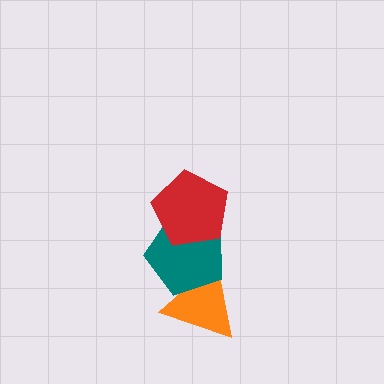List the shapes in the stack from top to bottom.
From top to bottom: the red pentagon, the teal pentagon, the orange triangle.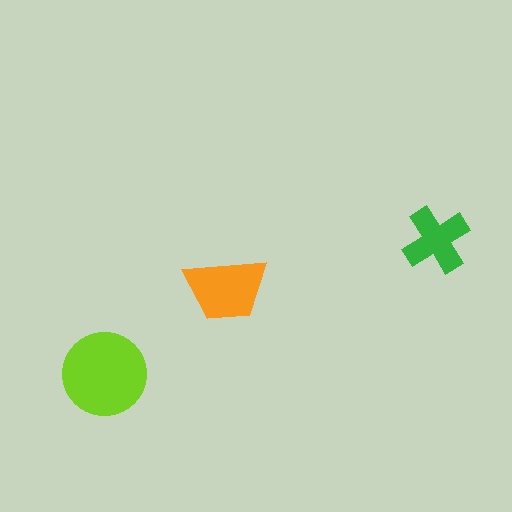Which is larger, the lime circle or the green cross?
The lime circle.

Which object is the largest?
The lime circle.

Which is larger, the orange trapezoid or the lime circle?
The lime circle.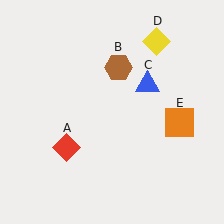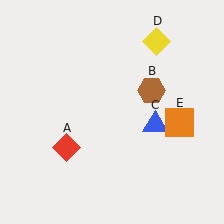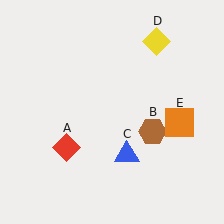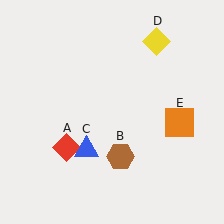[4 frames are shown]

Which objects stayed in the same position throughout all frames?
Red diamond (object A) and yellow diamond (object D) and orange square (object E) remained stationary.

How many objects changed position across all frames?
2 objects changed position: brown hexagon (object B), blue triangle (object C).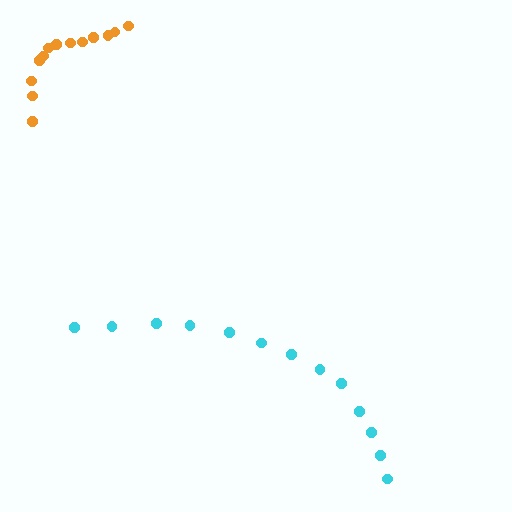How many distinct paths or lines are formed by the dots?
There are 2 distinct paths.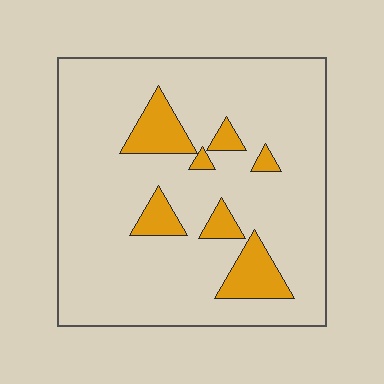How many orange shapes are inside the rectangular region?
7.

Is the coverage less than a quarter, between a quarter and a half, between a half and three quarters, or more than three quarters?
Less than a quarter.